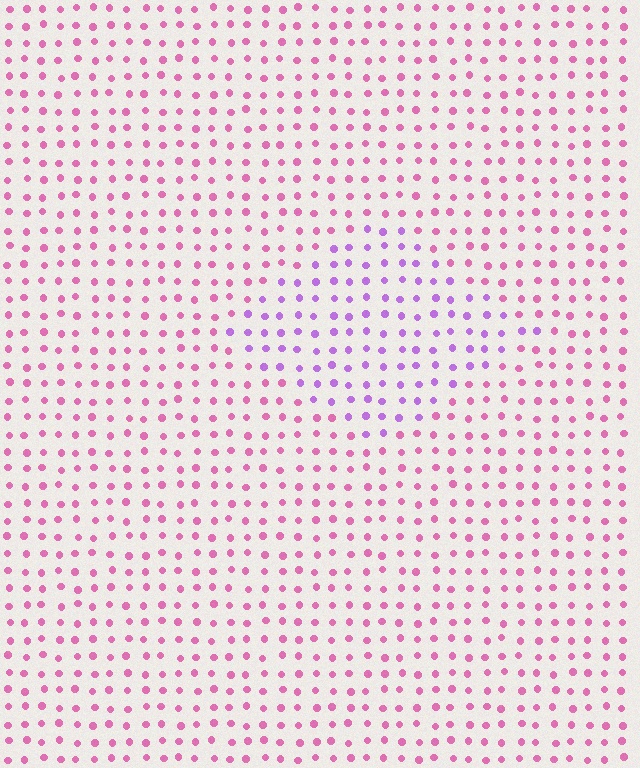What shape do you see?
I see a diamond.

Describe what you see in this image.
The image is filled with small pink elements in a uniform arrangement. A diamond-shaped region is visible where the elements are tinted to a slightly different hue, forming a subtle color boundary.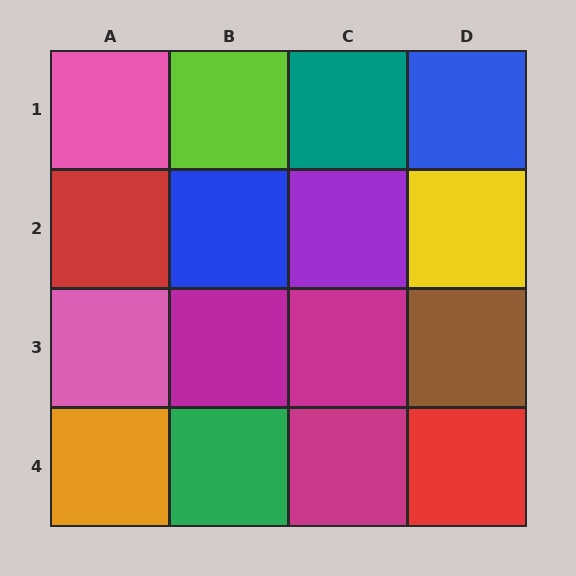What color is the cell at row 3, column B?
Magenta.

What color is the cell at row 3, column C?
Magenta.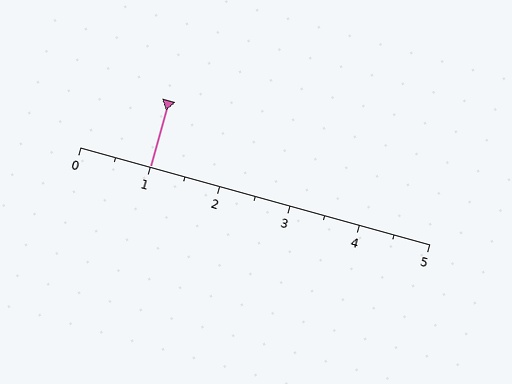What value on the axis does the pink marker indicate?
The marker indicates approximately 1.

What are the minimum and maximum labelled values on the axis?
The axis runs from 0 to 5.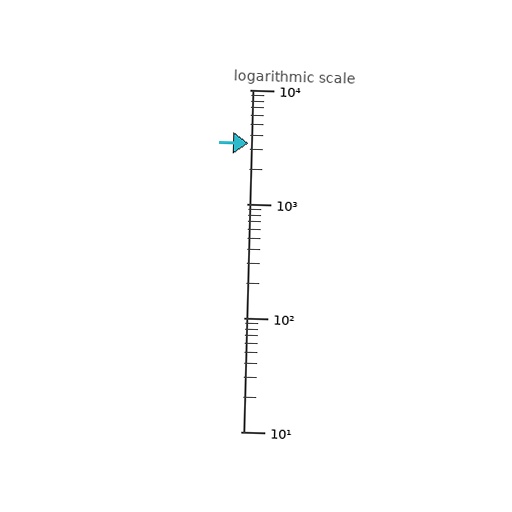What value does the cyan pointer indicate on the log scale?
The pointer indicates approximately 3400.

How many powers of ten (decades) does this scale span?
The scale spans 3 decades, from 10 to 10000.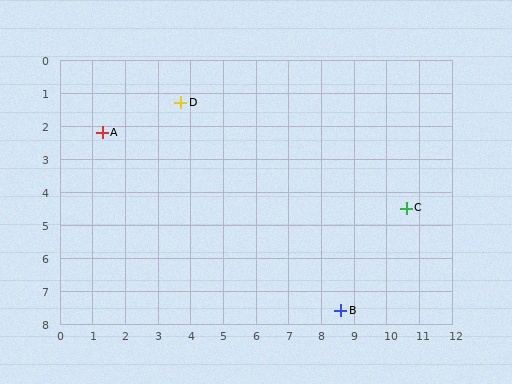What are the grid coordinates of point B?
Point B is at approximately (8.6, 7.6).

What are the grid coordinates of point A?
Point A is at approximately (1.3, 2.2).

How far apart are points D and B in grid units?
Points D and B are about 8.0 grid units apart.